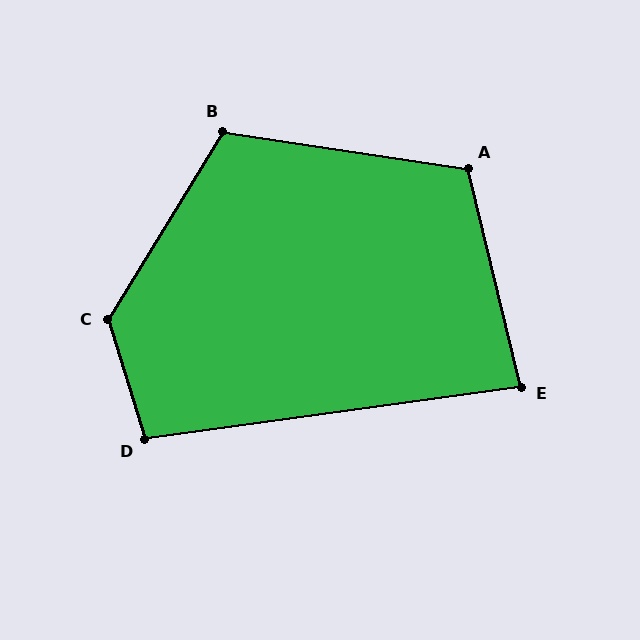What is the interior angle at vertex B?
Approximately 113 degrees (obtuse).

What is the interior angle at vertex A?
Approximately 112 degrees (obtuse).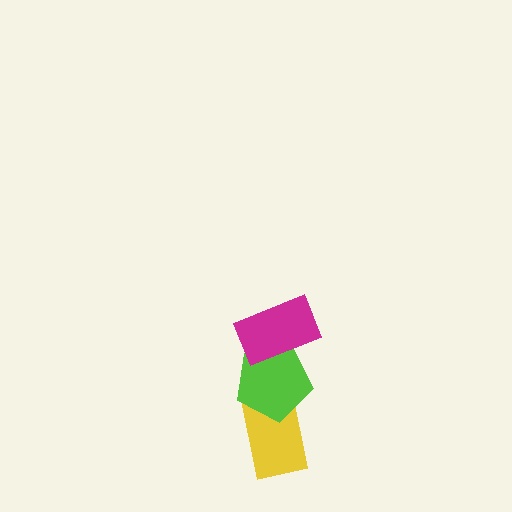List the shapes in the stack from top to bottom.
From top to bottom: the magenta rectangle, the lime pentagon, the yellow rectangle.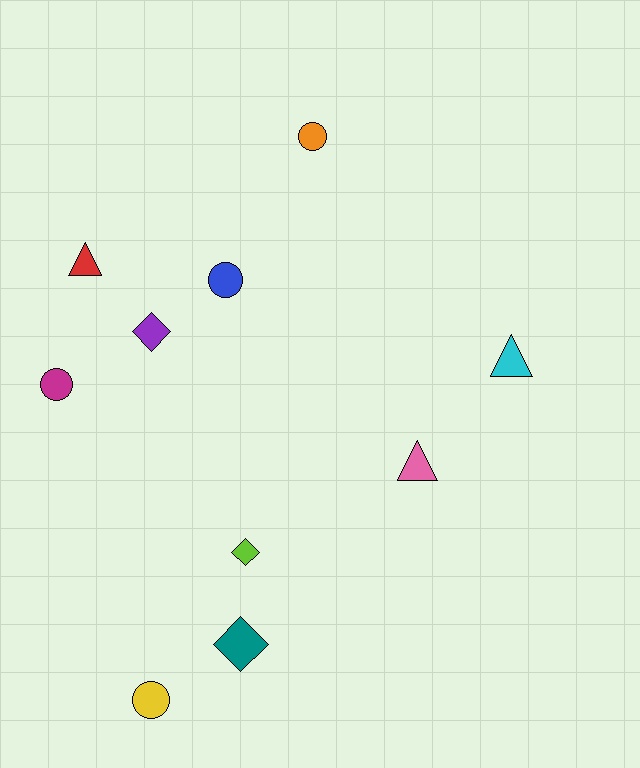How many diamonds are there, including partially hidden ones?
There are 3 diamonds.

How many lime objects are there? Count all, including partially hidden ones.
There is 1 lime object.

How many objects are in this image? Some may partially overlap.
There are 10 objects.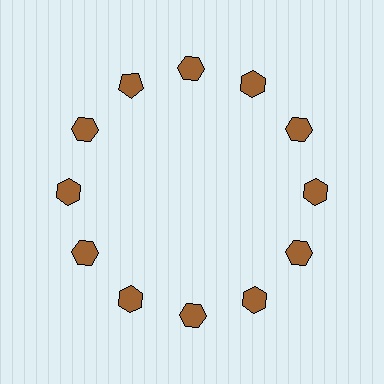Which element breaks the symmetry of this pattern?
The brown pentagon at roughly the 11 o'clock position breaks the symmetry. All other shapes are brown hexagons.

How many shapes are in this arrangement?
There are 12 shapes arranged in a ring pattern.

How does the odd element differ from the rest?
It has a different shape: pentagon instead of hexagon.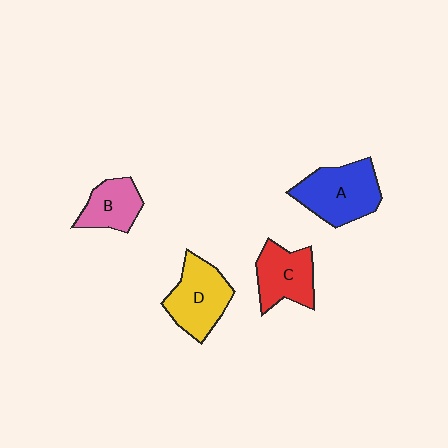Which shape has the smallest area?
Shape B (pink).